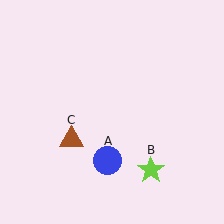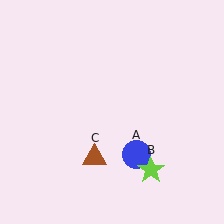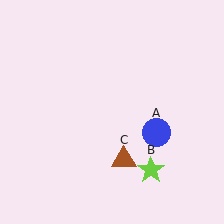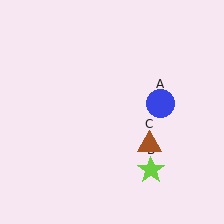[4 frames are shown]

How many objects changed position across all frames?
2 objects changed position: blue circle (object A), brown triangle (object C).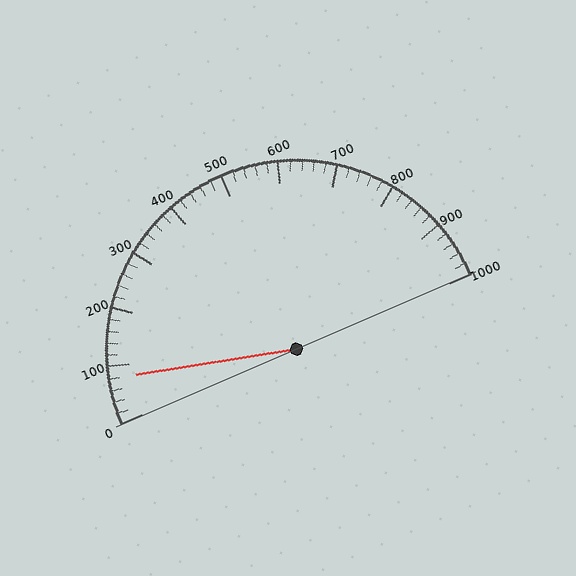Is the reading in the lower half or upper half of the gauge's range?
The reading is in the lower half of the range (0 to 1000).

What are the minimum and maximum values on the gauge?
The gauge ranges from 0 to 1000.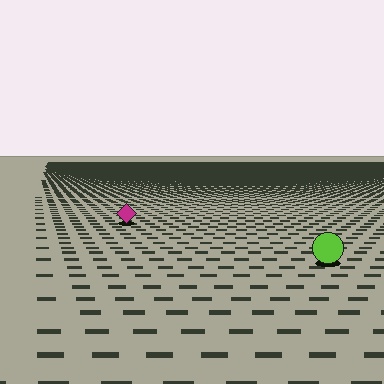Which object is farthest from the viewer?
The magenta diamond is farthest from the viewer. It appears smaller and the ground texture around it is denser.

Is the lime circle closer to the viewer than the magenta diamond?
Yes. The lime circle is closer — you can tell from the texture gradient: the ground texture is coarser near it.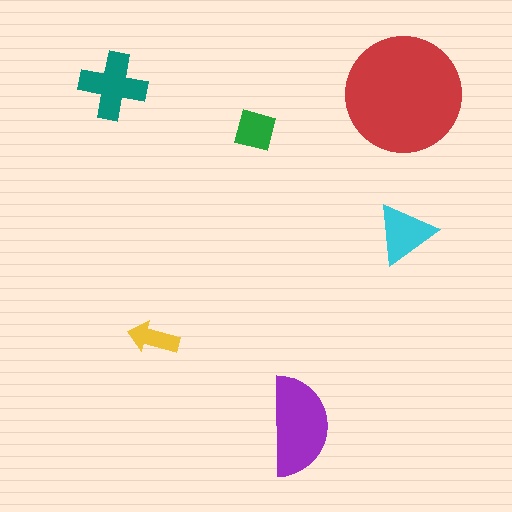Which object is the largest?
The red circle.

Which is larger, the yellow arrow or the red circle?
The red circle.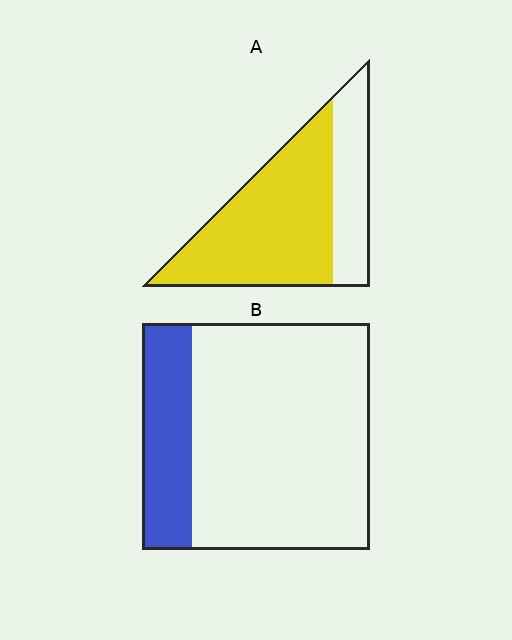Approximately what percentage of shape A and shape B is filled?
A is approximately 70% and B is approximately 20%.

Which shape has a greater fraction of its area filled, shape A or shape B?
Shape A.